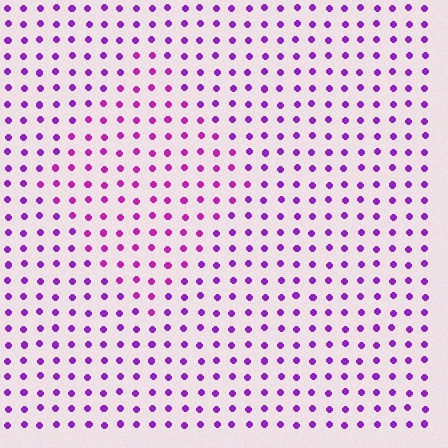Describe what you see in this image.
The image is filled with small purple elements in a uniform arrangement. A diamond-shaped region is visible where the elements are tinted to a slightly different hue, forming a subtle color boundary.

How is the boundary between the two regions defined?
The boundary is defined purely by a slight shift in hue (about 25 degrees). Spacing, size, and orientation are identical on both sides.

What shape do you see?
I see a diamond.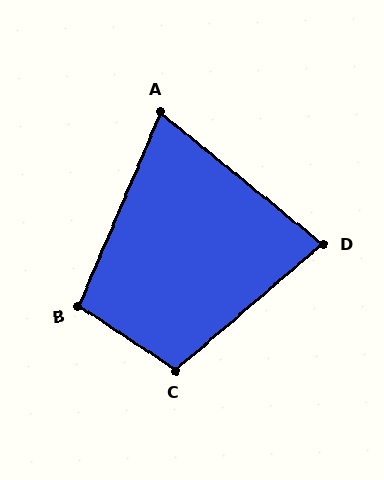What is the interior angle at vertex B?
Approximately 100 degrees (obtuse).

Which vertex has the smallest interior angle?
A, at approximately 74 degrees.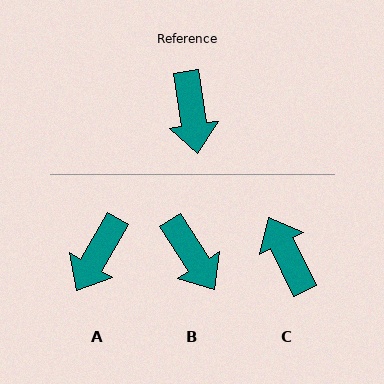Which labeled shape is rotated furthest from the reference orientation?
C, about 162 degrees away.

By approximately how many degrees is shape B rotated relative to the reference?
Approximately 24 degrees counter-clockwise.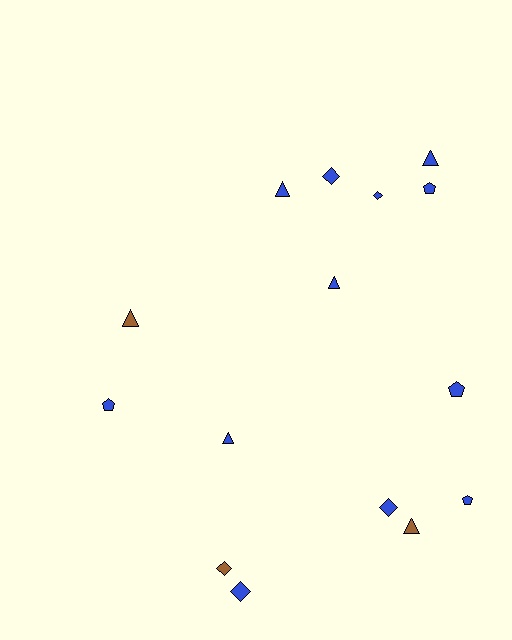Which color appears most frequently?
Blue, with 12 objects.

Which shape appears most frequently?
Triangle, with 6 objects.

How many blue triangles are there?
There are 4 blue triangles.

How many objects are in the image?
There are 15 objects.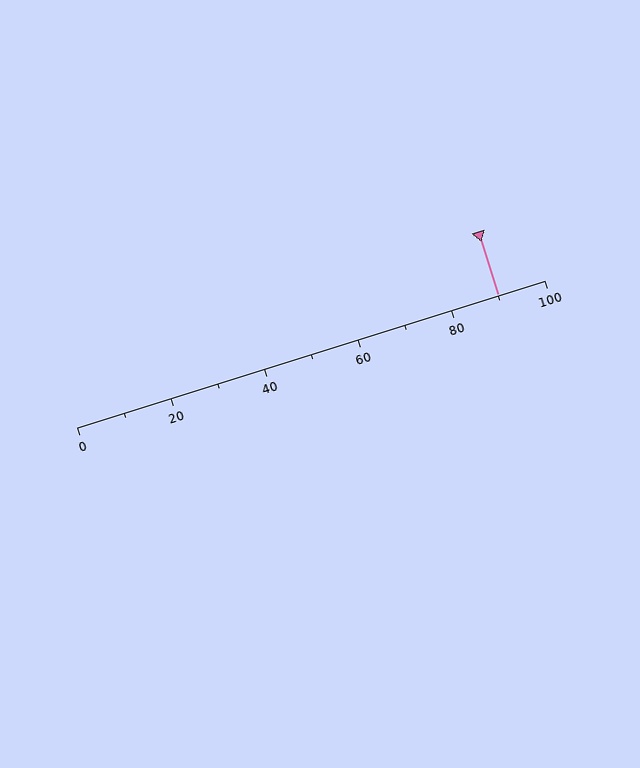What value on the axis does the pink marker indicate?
The marker indicates approximately 90.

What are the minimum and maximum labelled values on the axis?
The axis runs from 0 to 100.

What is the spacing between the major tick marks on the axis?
The major ticks are spaced 20 apart.